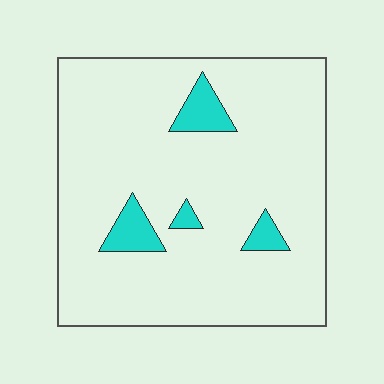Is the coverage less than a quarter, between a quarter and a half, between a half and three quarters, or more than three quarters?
Less than a quarter.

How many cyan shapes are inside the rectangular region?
4.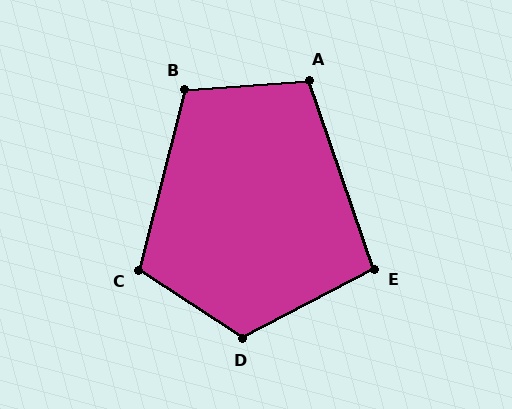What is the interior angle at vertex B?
Approximately 109 degrees (obtuse).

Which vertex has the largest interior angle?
D, at approximately 119 degrees.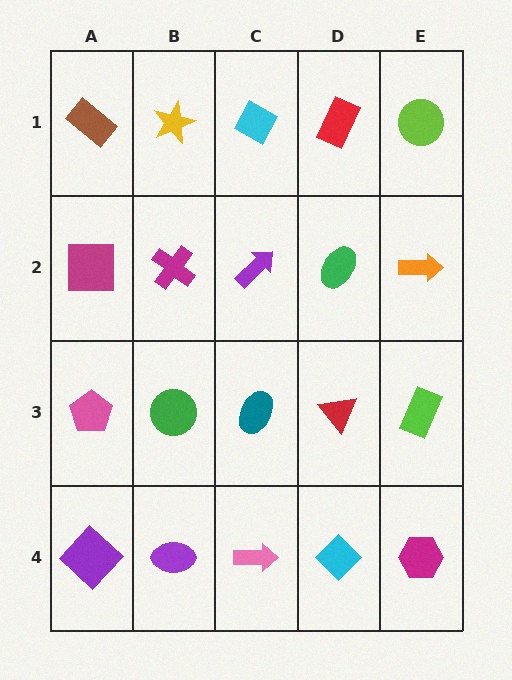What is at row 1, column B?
A yellow star.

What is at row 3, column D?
A red triangle.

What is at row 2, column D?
A green ellipse.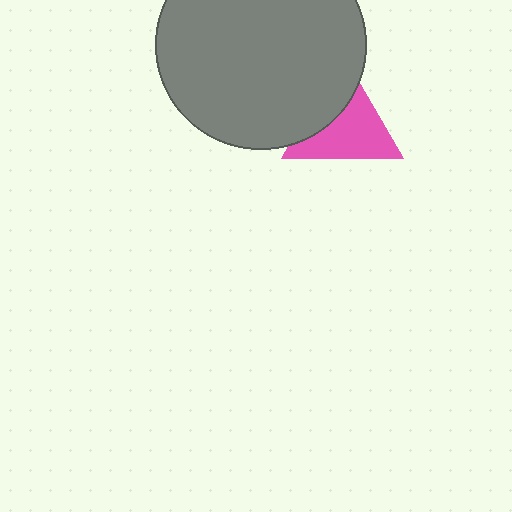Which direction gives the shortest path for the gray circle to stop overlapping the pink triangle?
Moving toward the upper-left gives the shortest separation.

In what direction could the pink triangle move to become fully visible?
The pink triangle could move toward the lower-right. That would shift it out from behind the gray circle entirely.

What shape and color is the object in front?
The object in front is a gray circle.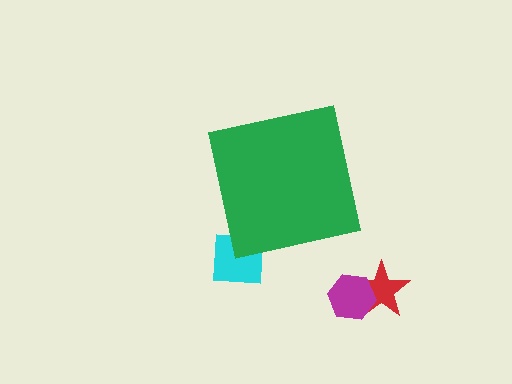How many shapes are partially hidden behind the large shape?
1 shape is partially hidden.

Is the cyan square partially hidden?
Yes, the cyan square is partially hidden behind the green square.